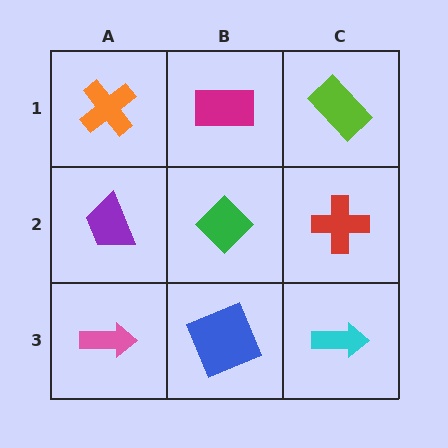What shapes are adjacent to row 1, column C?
A red cross (row 2, column C), a magenta rectangle (row 1, column B).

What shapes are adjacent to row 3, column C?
A red cross (row 2, column C), a blue square (row 3, column B).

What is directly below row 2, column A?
A pink arrow.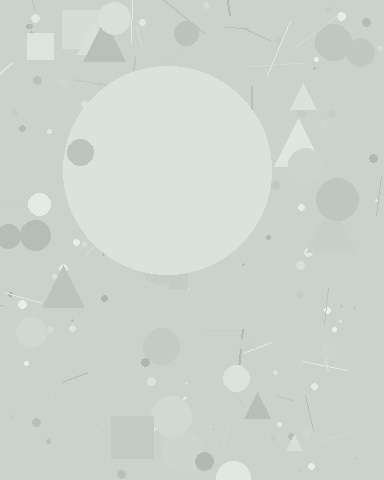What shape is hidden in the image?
A circle is hidden in the image.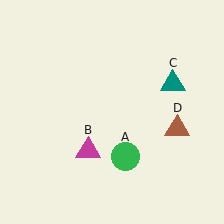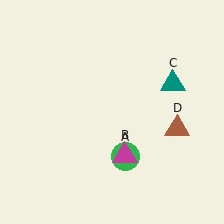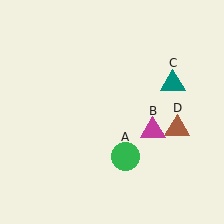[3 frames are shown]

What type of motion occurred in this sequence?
The magenta triangle (object B) rotated counterclockwise around the center of the scene.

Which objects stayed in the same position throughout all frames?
Green circle (object A) and teal triangle (object C) and brown triangle (object D) remained stationary.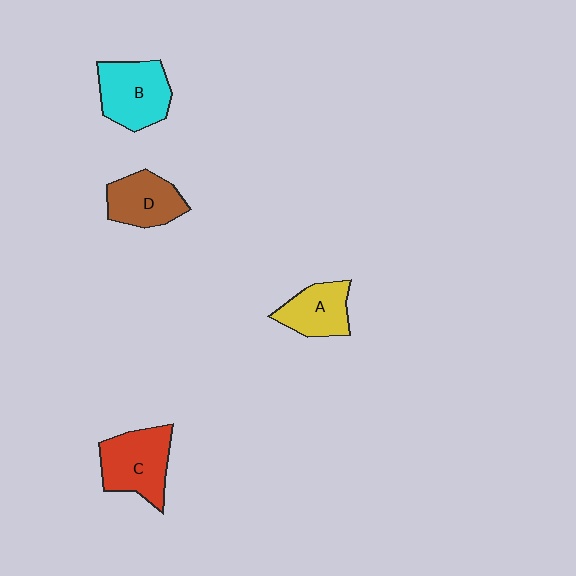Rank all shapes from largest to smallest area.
From largest to smallest: C (red), B (cyan), D (brown), A (yellow).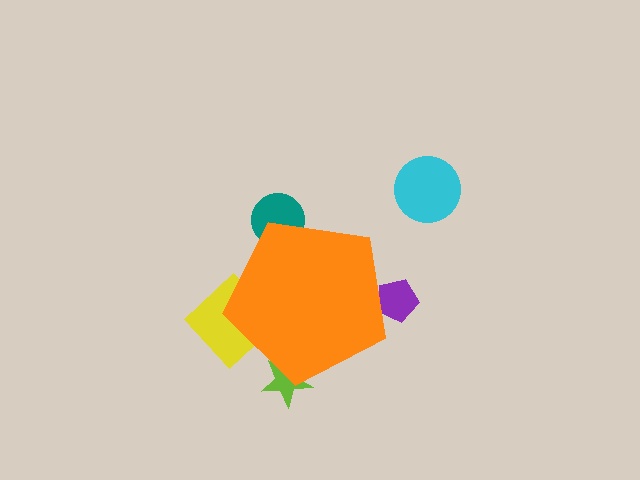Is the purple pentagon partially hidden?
Yes, the purple pentagon is partially hidden behind the orange pentagon.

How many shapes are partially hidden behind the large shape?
4 shapes are partially hidden.